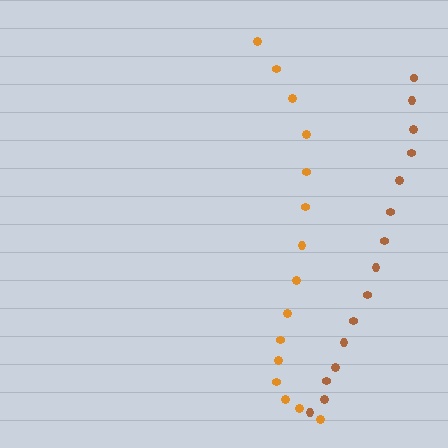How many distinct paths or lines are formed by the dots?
There are 2 distinct paths.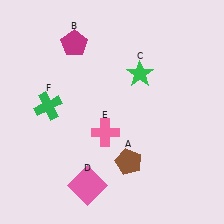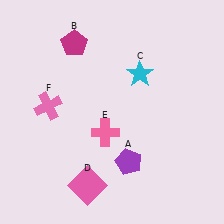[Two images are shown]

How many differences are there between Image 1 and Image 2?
There are 3 differences between the two images.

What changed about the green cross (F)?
In Image 1, F is green. In Image 2, it changed to pink.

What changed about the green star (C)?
In Image 1, C is green. In Image 2, it changed to cyan.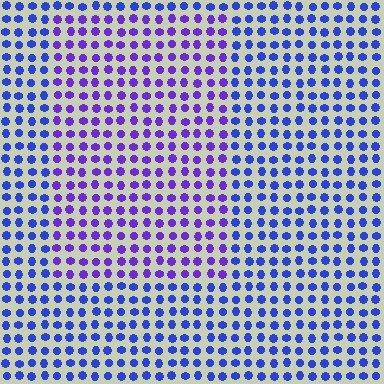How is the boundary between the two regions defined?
The boundary is defined purely by a slight shift in hue (about 33 degrees). Spacing, size, and orientation are identical on both sides.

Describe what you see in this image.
The image is filled with small blue elements in a uniform arrangement. A rectangle-shaped region is visible where the elements are tinted to a slightly different hue, forming a subtle color boundary.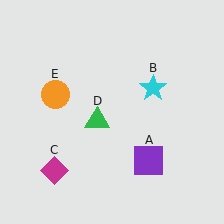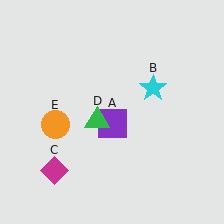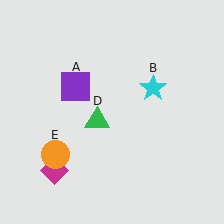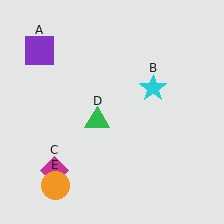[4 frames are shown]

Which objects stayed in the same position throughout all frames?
Cyan star (object B) and magenta diamond (object C) and green triangle (object D) remained stationary.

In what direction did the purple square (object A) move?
The purple square (object A) moved up and to the left.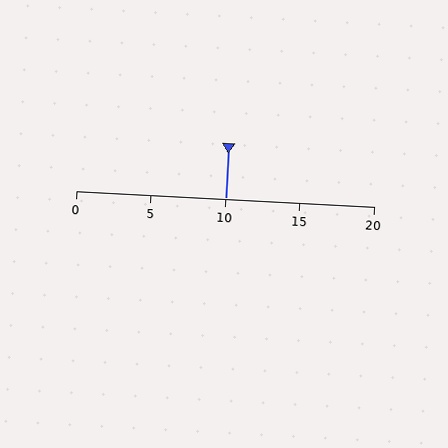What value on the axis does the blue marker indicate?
The marker indicates approximately 10.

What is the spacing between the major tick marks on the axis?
The major ticks are spaced 5 apart.